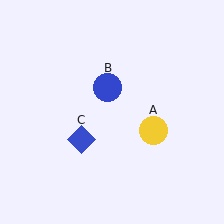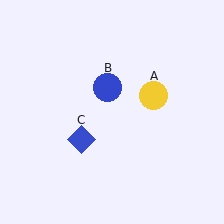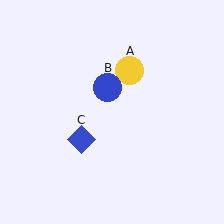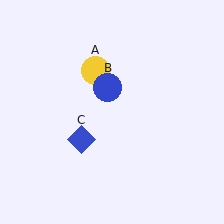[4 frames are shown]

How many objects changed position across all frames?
1 object changed position: yellow circle (object A).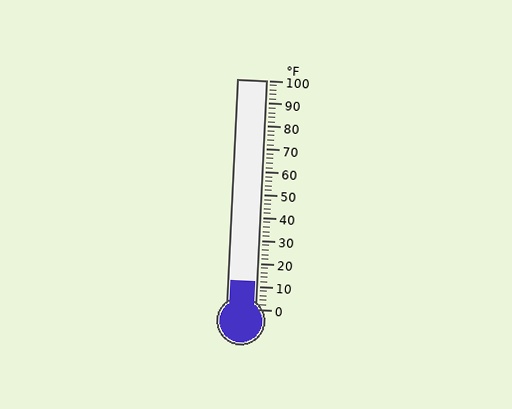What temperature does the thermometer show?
The thermometer shows approximately 12°F.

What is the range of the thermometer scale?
The thermometer scale ranges from 0°F to 100°F.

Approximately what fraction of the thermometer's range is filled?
The thermometer is filled to approximately 10% of its range.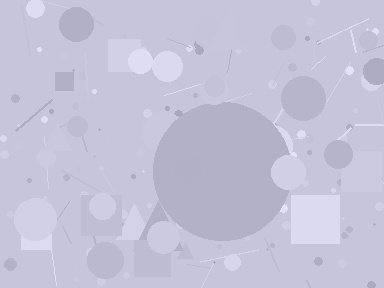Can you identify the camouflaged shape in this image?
The camouflaged shape is a circle.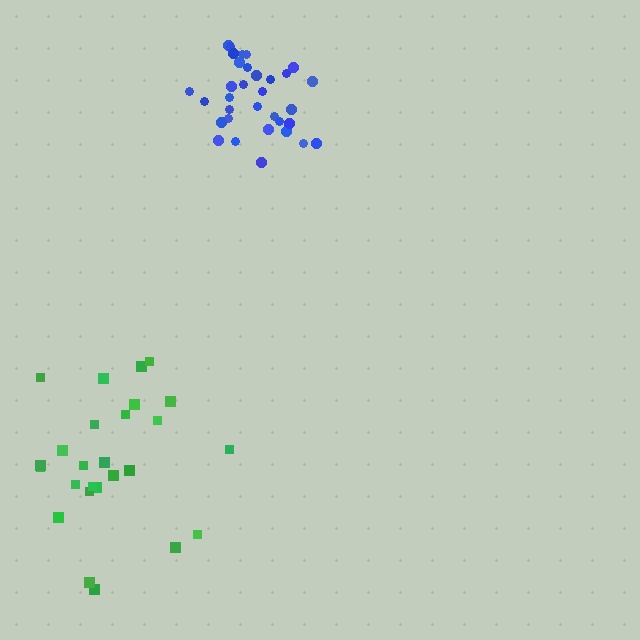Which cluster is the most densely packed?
Blue.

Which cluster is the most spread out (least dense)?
Green.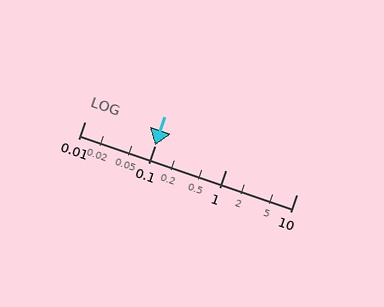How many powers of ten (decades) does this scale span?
The scale spans 3 decades, from 0.01 to 10.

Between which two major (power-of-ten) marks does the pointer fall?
The pointer is between 0.1 and 1.